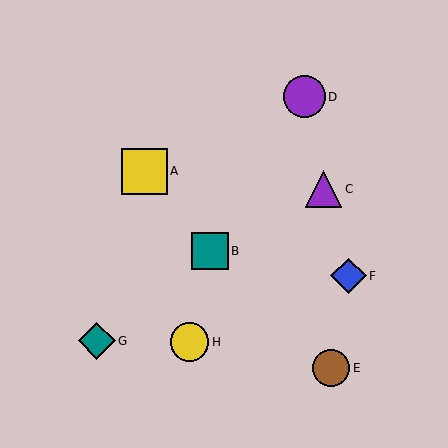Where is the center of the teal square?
The center of the teal square is at (210, 251).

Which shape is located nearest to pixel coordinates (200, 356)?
The yellow circle (labeled H) at (190, 342) is nearest to that location.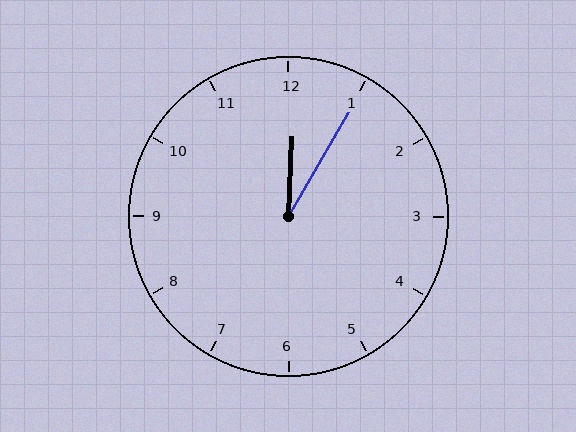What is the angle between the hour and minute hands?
Approximately 28 degrees.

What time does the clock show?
12:05.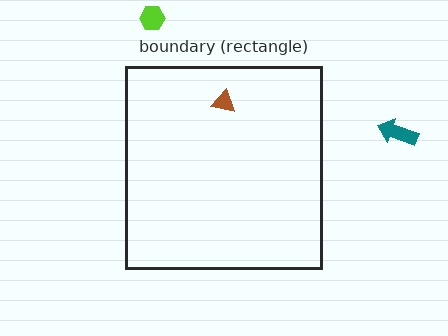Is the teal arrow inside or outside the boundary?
Outside.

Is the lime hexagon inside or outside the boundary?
Outside.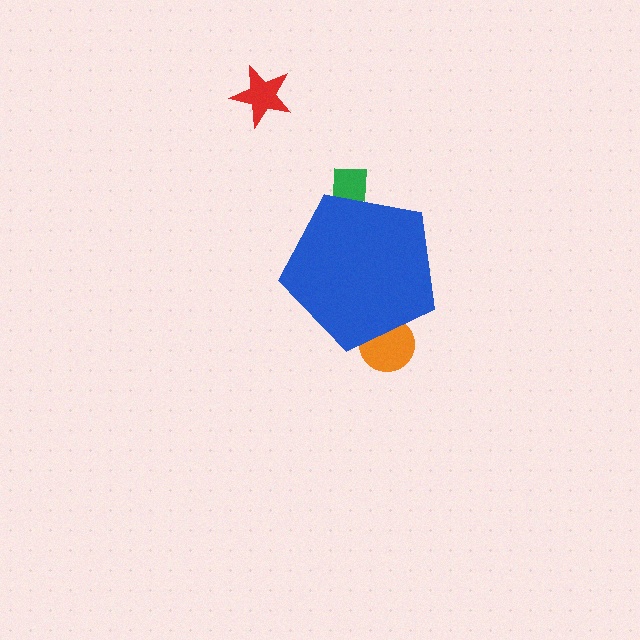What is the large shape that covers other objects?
A blue pentagon.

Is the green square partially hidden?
Yes, the green square is partially hidden behind the blue pentagon.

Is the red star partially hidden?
No, the red star is fully visible.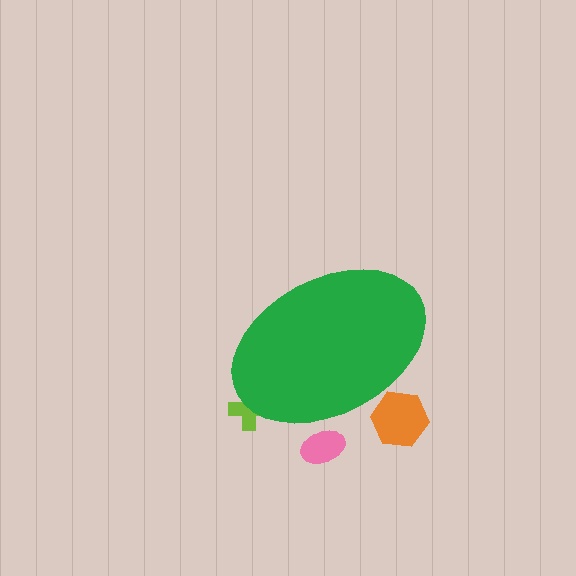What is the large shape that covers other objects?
A green ellipse.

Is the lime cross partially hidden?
Yes, the lime cross is partially hidden behind the green ellipse.